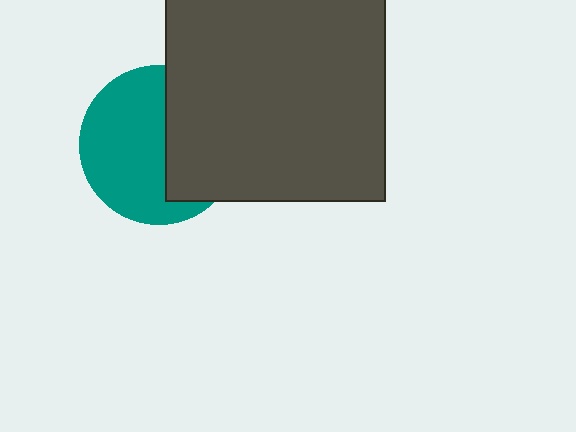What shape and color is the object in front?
The object in front is a dark gray square.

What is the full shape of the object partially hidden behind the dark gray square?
The partially hidden object is a teal circle.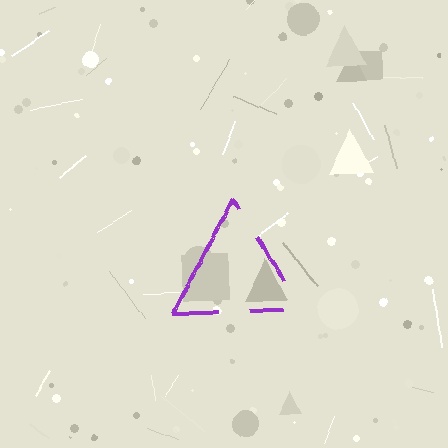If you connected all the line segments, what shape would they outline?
They would outline a triangle.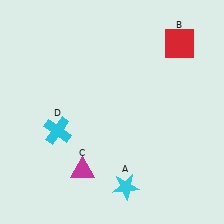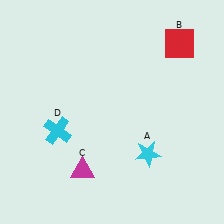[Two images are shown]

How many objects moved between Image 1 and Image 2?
1 object moved between the two images.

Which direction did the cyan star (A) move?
The cyan star (A) moved up.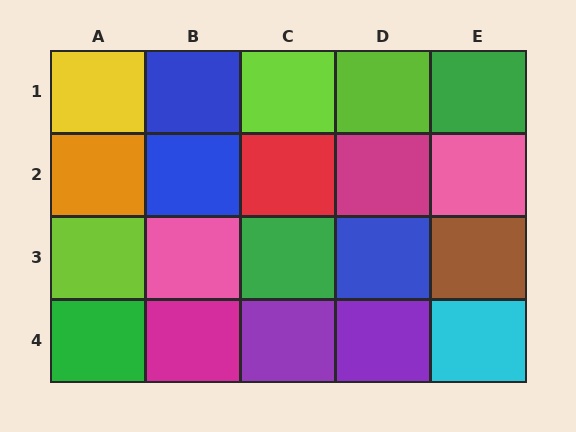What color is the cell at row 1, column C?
Lime.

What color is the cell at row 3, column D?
Blue.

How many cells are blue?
3 cells are blue.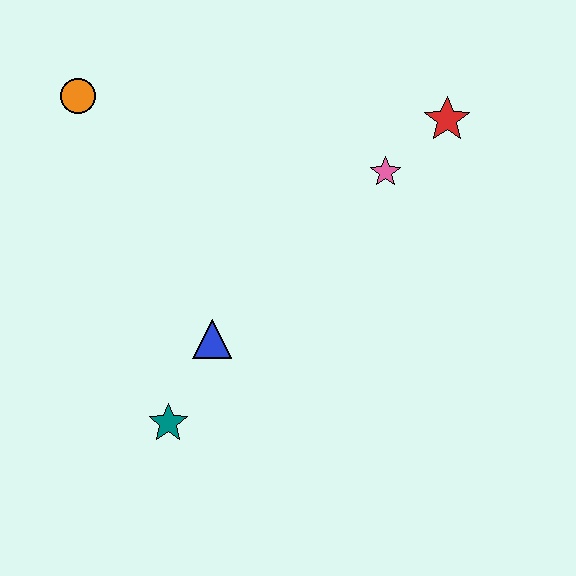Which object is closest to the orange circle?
The blue triangle is closest to the orange circle.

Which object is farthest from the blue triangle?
The red star is farthest from the blue triangle.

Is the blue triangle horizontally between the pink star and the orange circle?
Yes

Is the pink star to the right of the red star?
No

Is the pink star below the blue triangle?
No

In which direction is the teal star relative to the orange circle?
The teal star is below the orange circle.